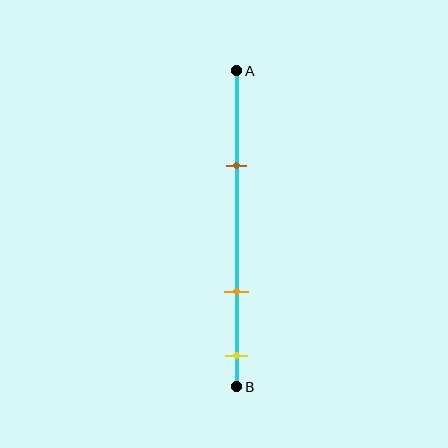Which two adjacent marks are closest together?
The orange and yellow marks are the closest adjacent pair.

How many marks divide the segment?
There are 3 marks dividing the segment.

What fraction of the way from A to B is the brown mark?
The brown mark is approximately 30% (0.3) of the way from A to B.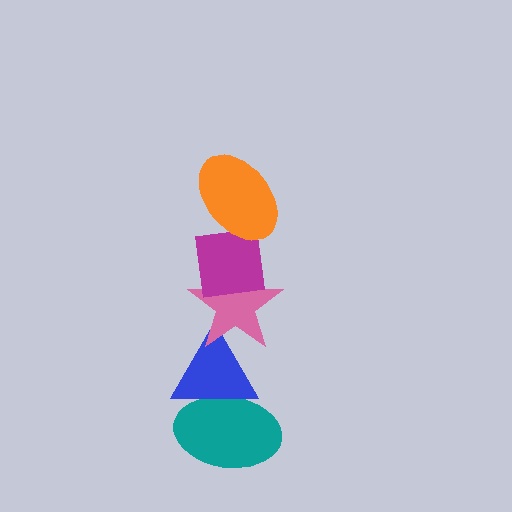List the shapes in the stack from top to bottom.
From top to bottom: the orange ellipse, the magenta square, the pink star, the blue triangle, the teal ellipse.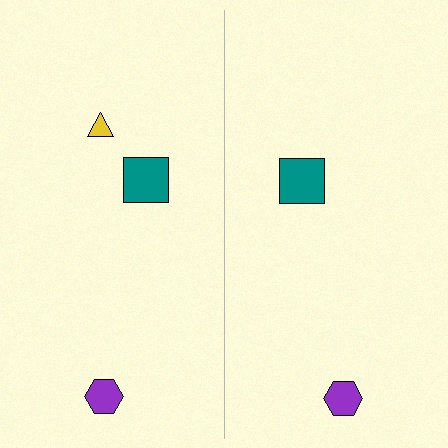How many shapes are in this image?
There are 5 shapes in this image.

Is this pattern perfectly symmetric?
No, the pattern is not perfectly symmetric. A yellow triangle is missing from the right side.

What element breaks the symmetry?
A yellow triangle is missing from the right side.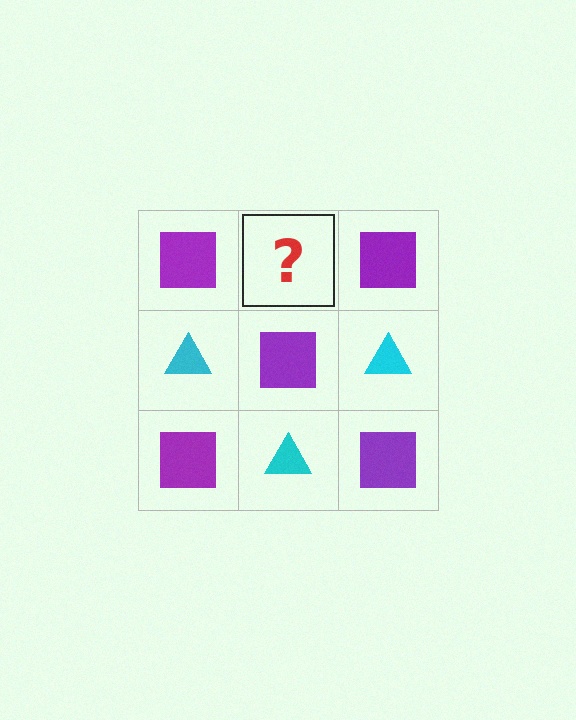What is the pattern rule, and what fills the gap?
The rule is that it alternates purple square and cyan triangle in a checkerboard pattern. The gap should be filled with a cyan triangle.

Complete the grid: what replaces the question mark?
The question mark should be replaced with a cyan triangle.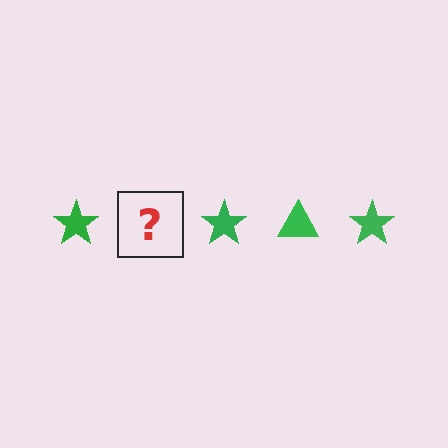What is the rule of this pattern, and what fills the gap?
The rule is that the pattern cycles through star, triangle shapes in green. The gap should be filled with a green triangle.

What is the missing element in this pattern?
The missing element is a green triangle.